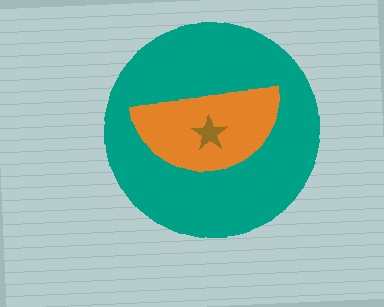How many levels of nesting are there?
3.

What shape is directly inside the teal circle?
The orange semicircle.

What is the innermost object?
The brown star.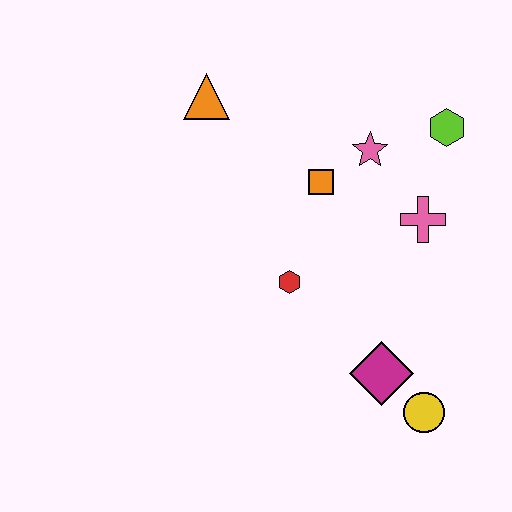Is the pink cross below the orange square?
Yes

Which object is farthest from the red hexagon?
The lime hexagon is farthest from the red hexagon.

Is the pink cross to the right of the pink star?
Yes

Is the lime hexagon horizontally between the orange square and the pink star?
No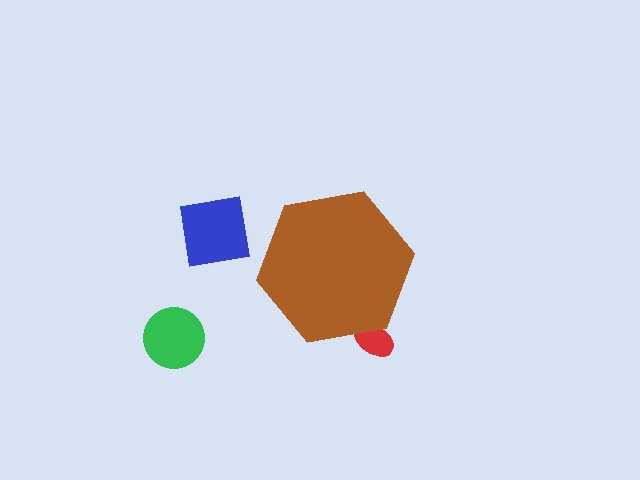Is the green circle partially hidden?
No, the green circle is fully visible.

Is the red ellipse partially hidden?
Yes, the red ellipse is partially hidden behind the brown hexagon.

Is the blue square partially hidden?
No, the blue square is fully visible.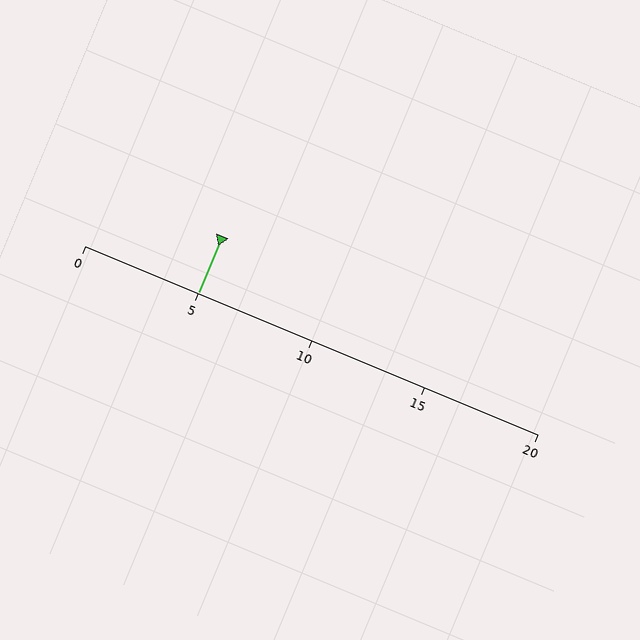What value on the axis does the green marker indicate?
The marker indicates approximately 5.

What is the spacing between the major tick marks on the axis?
The major ticks are spaced 5 apart.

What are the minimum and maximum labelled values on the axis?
The axis runs from 0 to 20.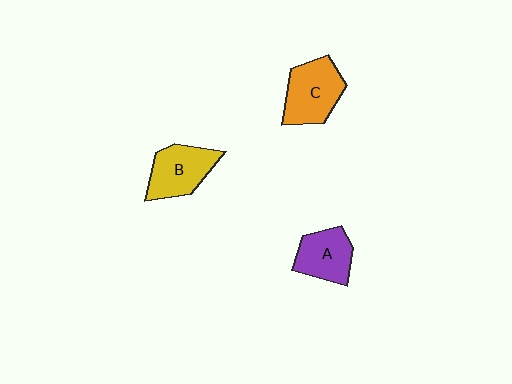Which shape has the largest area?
Shape C (orange).